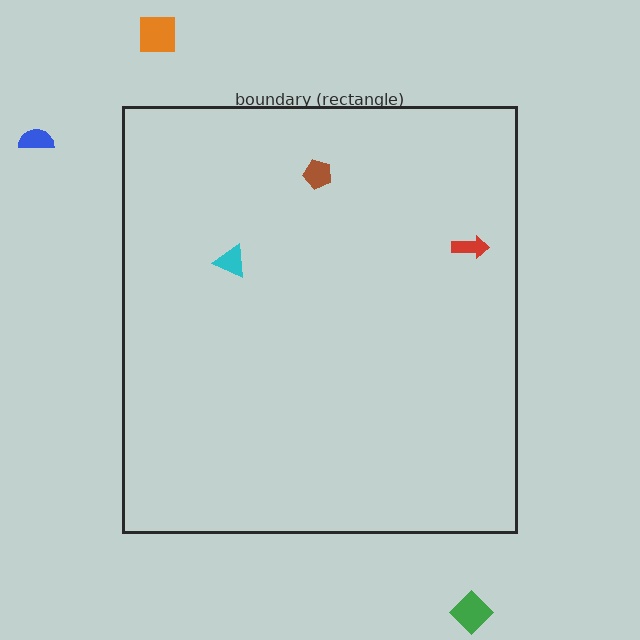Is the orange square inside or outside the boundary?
Outside.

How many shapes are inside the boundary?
3 inside, 3 outside.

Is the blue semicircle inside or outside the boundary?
Outside.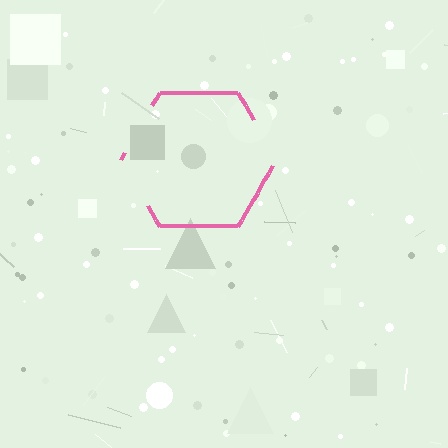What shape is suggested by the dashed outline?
The dashed outline suggests a hexagon.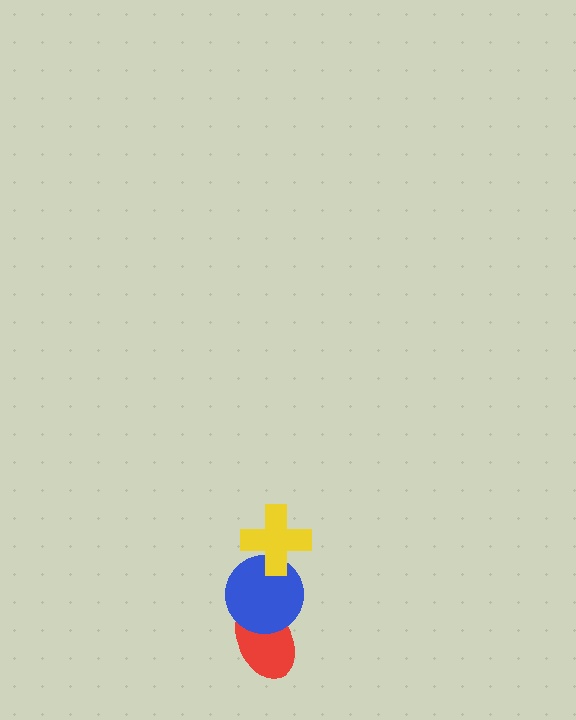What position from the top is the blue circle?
The blue circle is 2nd from the top.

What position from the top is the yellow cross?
The yellow cross is 1st from the top.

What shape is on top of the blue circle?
The yellow cross is on top of the blue circle.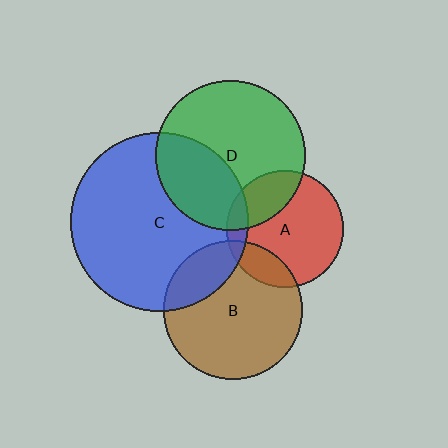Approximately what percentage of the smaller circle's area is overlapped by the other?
Approximately 10%.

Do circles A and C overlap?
Yes.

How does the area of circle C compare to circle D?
Approximately 1.4 times.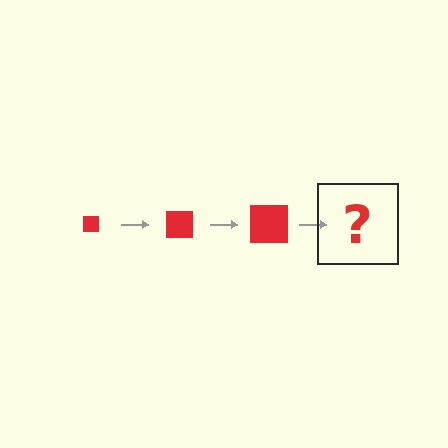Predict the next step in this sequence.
The next step is a red square, larger than the previous one.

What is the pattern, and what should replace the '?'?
The pattern is that the square gets progressively larger each step. The '?' should be a red square, larger than the previous one.